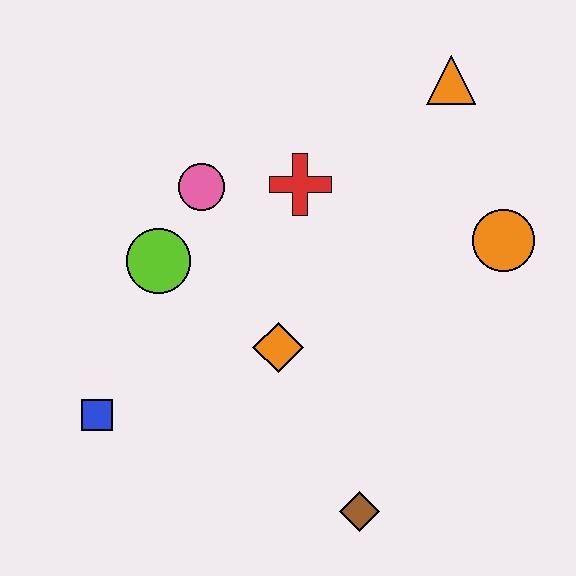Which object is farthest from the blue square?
The orange triangle is farthest from the blue square.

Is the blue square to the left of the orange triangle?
Yes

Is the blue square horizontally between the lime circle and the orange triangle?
No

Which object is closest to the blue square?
The lime circle is closest to the blue square.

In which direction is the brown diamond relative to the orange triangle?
The brown diamond is below the orange triangle.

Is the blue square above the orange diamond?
No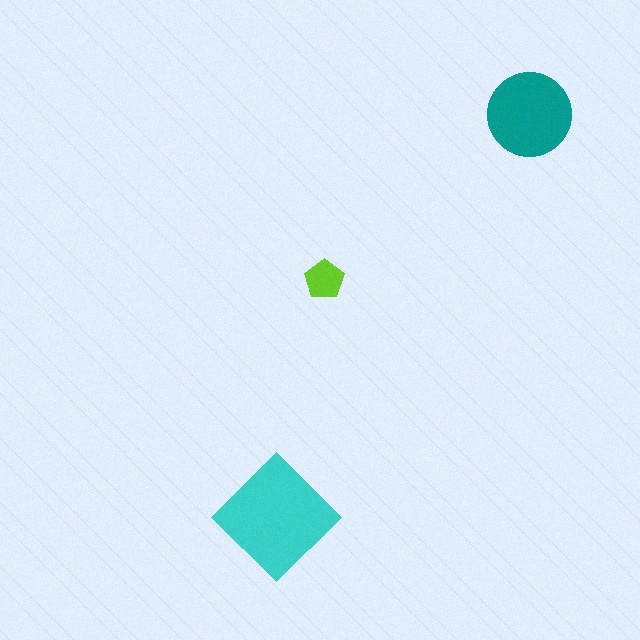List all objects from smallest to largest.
The lime pentagon, the teal circle, the cyan diamond.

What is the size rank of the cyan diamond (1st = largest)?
1st.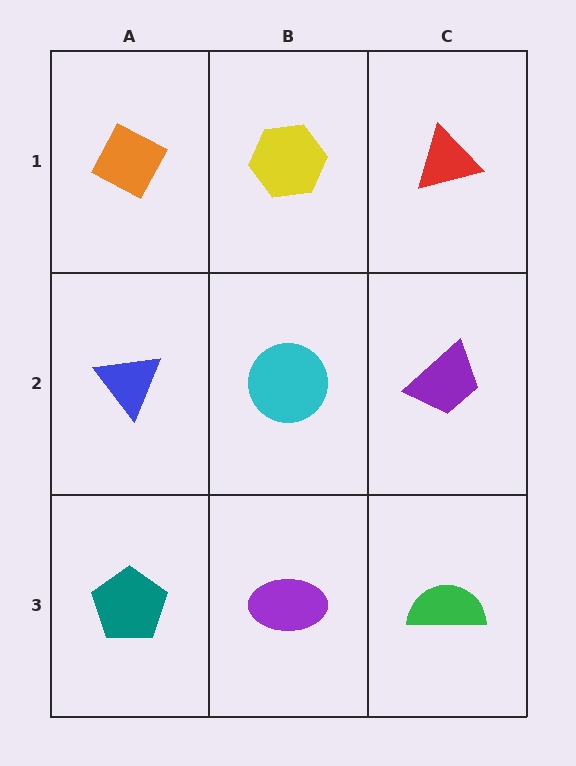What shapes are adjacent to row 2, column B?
A yellow hexagon (row 1, column B), a purple ellipse (row 3, column B), a blue triangle (row 2, column A), a purple trapezoid (row 2, column C).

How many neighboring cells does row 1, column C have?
2.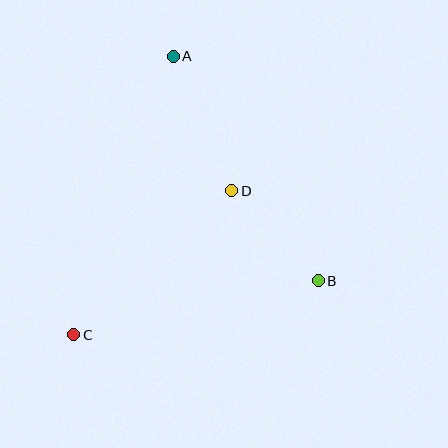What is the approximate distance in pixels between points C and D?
The distance between C and D is approximately 214 pixels.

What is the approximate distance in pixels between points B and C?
The distance between B and C is approximately 250 pixels.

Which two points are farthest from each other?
Points A and C are farthest from each other.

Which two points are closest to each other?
Points B and D are closest to each other.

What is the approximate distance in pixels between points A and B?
The distance between A and B is approximately 268 pixels.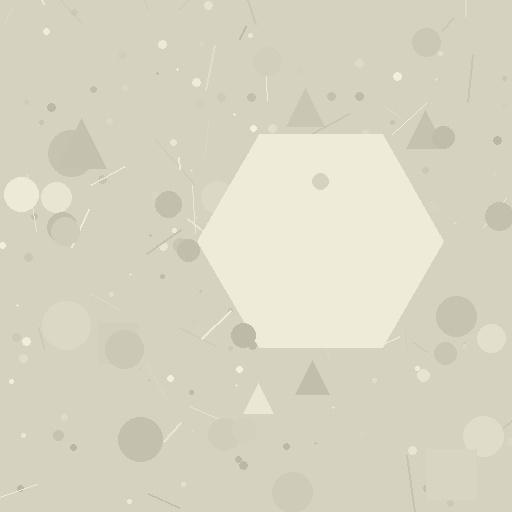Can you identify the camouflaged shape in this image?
The camouflaged shape is a hexagon.